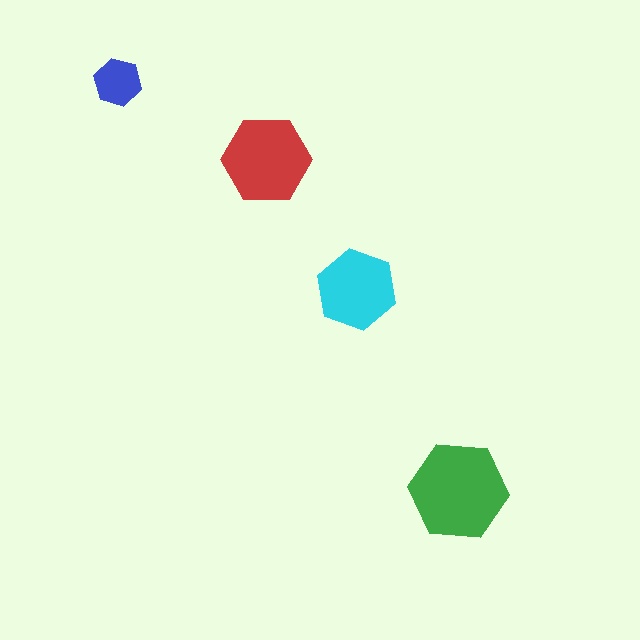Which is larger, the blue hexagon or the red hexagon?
The red one.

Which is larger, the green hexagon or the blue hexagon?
The green one.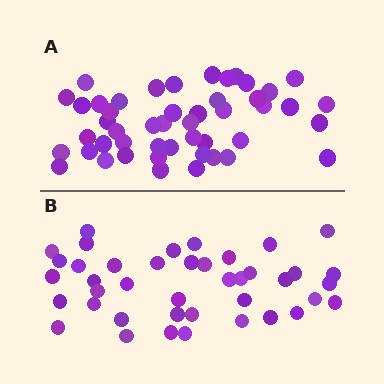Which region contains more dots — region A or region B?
Region A (the top region) has more dots.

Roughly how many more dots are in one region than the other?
Region A has roughly 8 or so more dots than region B.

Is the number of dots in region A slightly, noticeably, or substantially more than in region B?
Region A has only slightly more — the two regions are fairly close. The ratio is roughly 1.2 to 1.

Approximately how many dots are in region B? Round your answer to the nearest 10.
About 40 dots. (The exact count is 41, which rounds to 40.)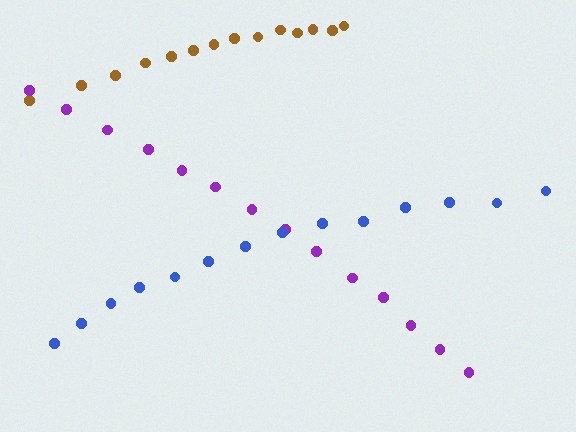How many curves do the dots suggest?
There are 3 distinct paths.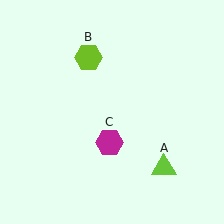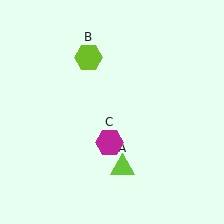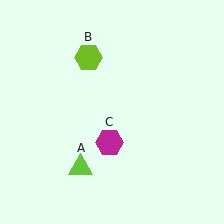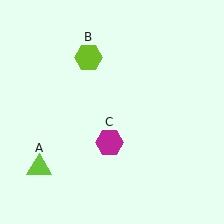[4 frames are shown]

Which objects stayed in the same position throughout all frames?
Lime hexagon (object B) and magenta hexagon (object C) remained stationary.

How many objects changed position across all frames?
1 object changed position: lime triangle (object A).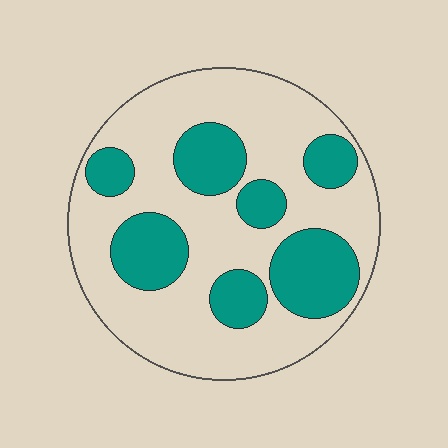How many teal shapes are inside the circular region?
7.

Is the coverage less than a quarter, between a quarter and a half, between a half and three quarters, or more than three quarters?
Between a quarter and a half.